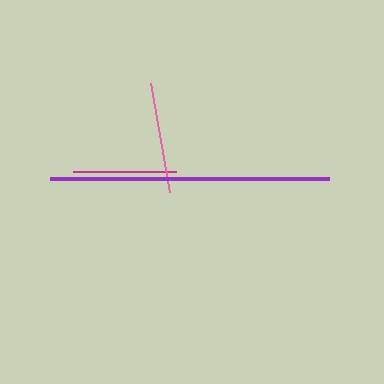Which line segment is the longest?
The purple line is the longest at approximately 279 pixels.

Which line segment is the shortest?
The magenta line is the shortest at approximately 103 pixels.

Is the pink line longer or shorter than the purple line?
The purple line is longer than the pink line.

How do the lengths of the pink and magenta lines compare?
The pink and magenta lines are approximately the same length.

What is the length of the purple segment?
The purple segment is approximately 279 pixels long.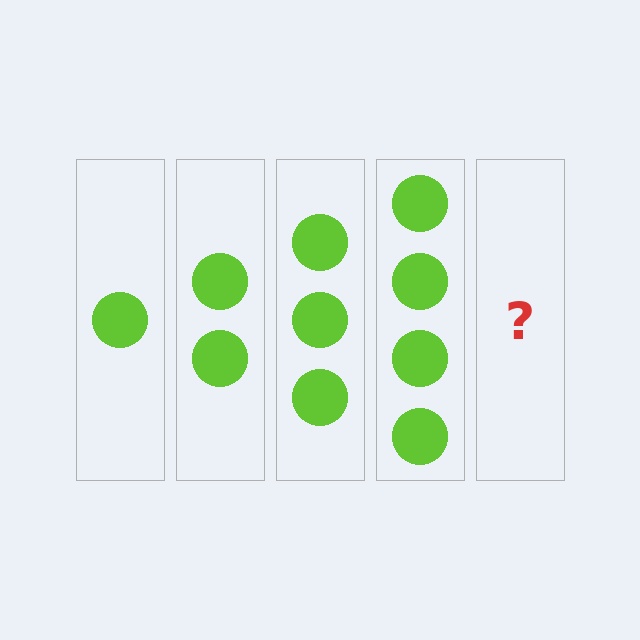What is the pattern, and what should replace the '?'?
The pattern is that each step adds one more circle. The '?' should be 5 circles.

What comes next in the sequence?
The next element should be 5 circles.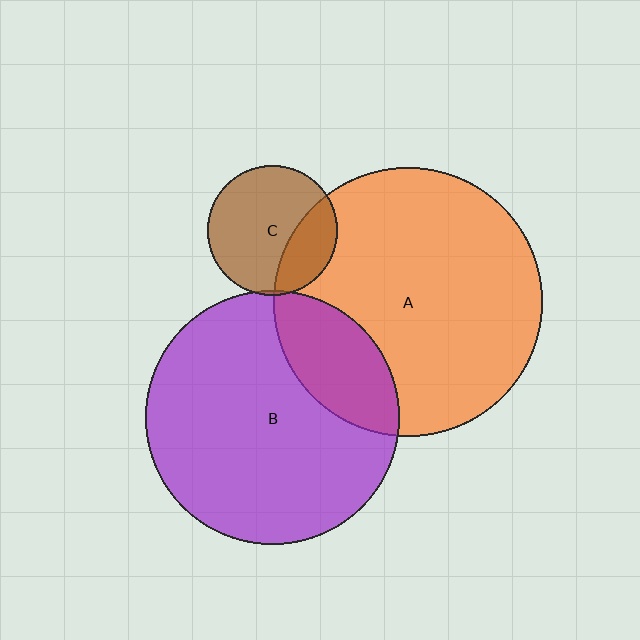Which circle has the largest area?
Circle A (orange).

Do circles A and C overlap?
Yes.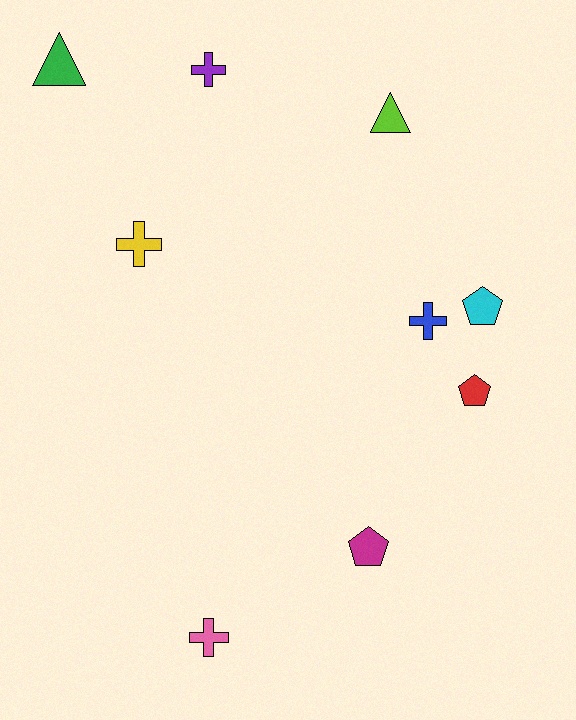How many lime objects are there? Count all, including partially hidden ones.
There is 1 lime object.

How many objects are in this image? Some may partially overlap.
There are 9 objects.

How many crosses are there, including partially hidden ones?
There are 4 crosses.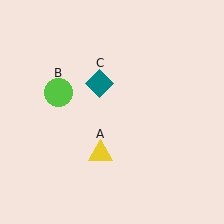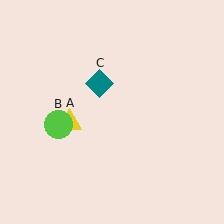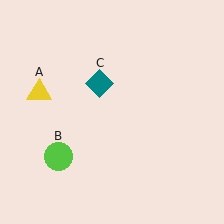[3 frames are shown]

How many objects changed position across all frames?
2 objects changed position: yellow triangle (object A), lime circle (object B).